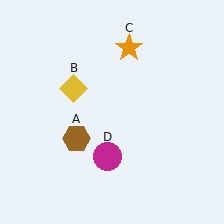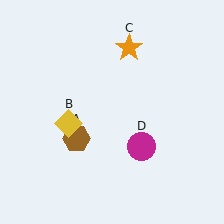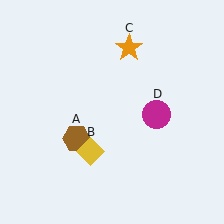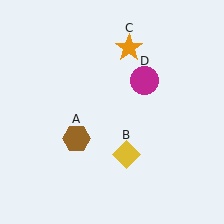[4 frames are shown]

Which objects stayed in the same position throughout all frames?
Brown hexagon (object A) and orange star (object C) remained stationary.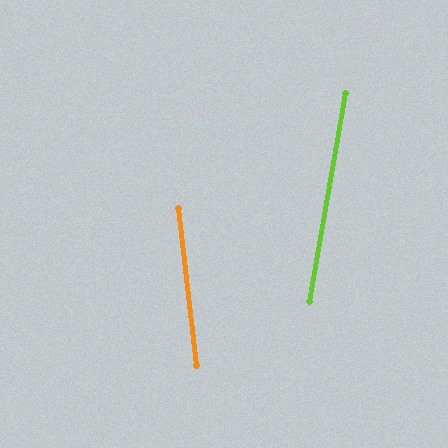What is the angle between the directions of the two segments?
Approximately 16 degrees.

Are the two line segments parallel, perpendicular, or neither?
Neither parallel nor perpendicular — they differ by about 16°.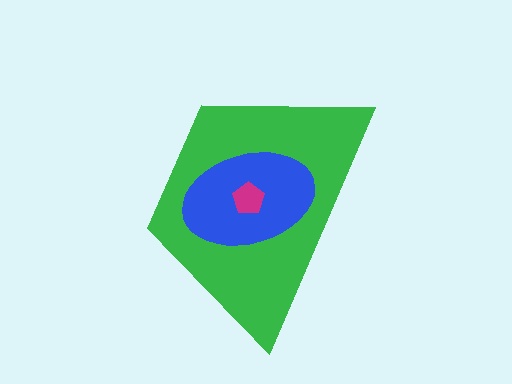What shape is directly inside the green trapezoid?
The blue ellipse.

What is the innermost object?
The magenta pentagon.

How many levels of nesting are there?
3.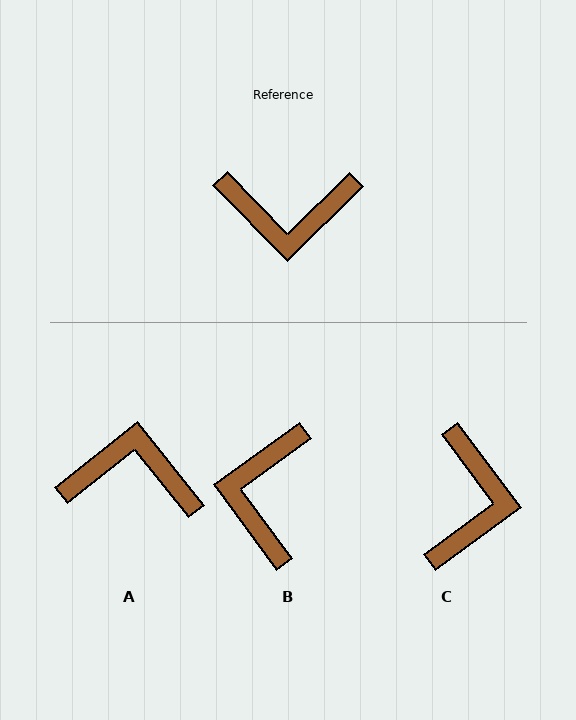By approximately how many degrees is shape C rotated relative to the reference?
Approximately 82 degrees counter-clockwise.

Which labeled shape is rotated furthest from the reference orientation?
A, about 174 degrees away.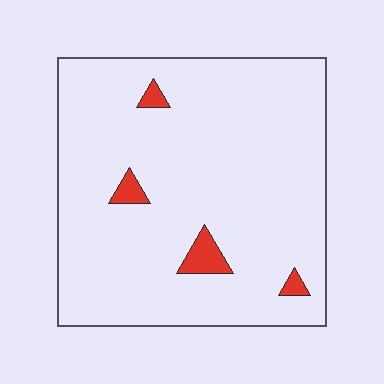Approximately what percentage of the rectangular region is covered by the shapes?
Approximately 5%.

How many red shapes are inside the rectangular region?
4.